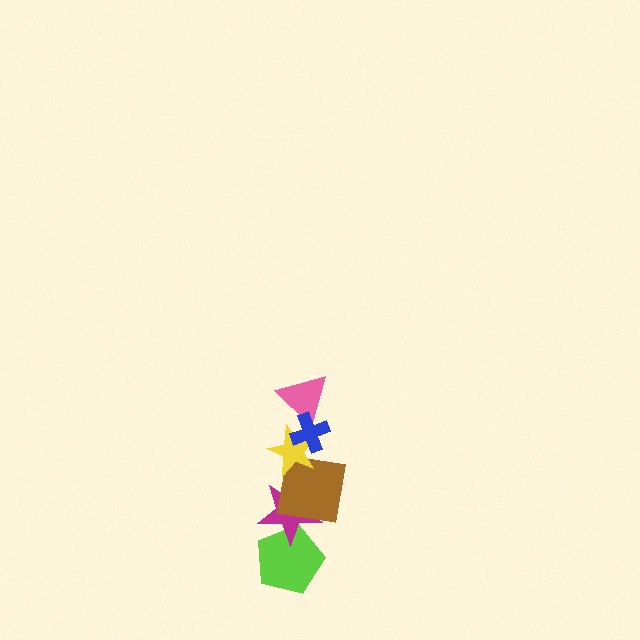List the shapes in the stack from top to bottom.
From top to bottom: the blue cross, the pink triangle, the yellow star, the brown square, the magenta star, the lime pentagon.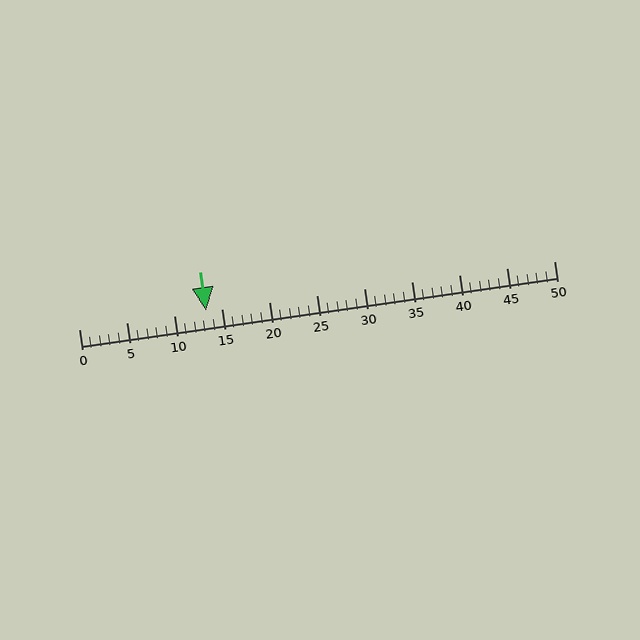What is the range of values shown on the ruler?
The ruler shows values from 0 to 50.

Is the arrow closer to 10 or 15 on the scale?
The arrow is closer to 15.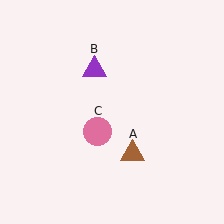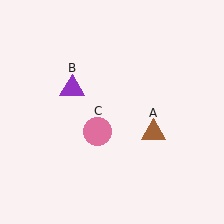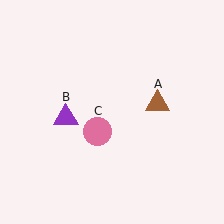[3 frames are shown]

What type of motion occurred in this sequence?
The brown triangle (object A), purple triangle (object B) rotated counterclockwise around the center of the scene.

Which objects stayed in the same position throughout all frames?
Pink circle (object C) remained stationary.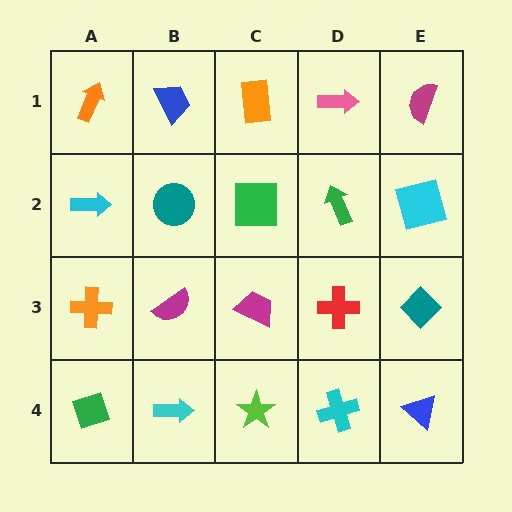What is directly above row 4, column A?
An orange cross.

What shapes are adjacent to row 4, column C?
A magenta trapezoid (row 3, column C), a cyan arrow (row 4, column B), a cyan cross (row 4, column D).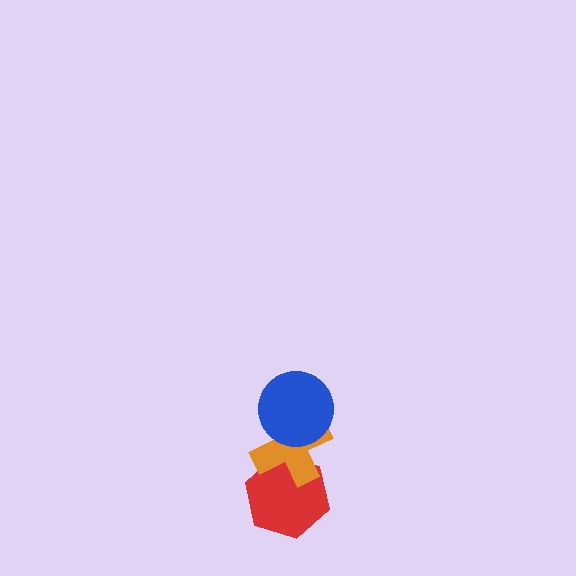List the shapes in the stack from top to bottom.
From top to bottom: the blue circle, the orange cross, the red hexagon.